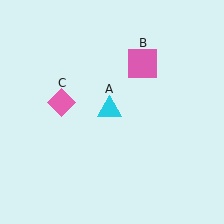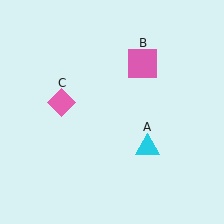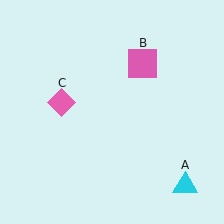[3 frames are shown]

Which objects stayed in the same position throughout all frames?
Pink square (object B) and pink diamond (object C) remained stationary.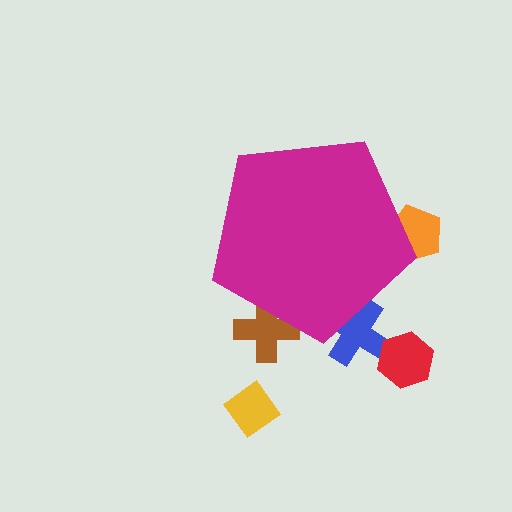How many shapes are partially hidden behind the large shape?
3 shapes are partially hidden.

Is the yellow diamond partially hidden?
No, the yellow diamond is fully visible.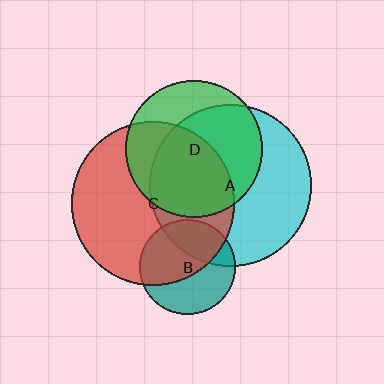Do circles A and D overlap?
Yes.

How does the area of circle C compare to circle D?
Approximately 1.4 times.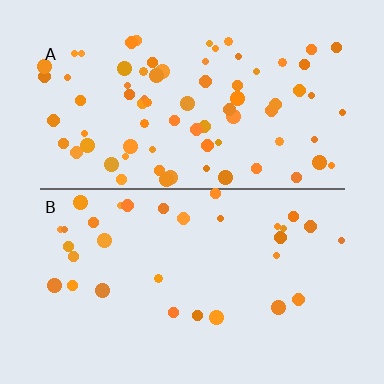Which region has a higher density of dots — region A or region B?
A (the top).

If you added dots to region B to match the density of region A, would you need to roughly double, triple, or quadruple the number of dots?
Approximately double.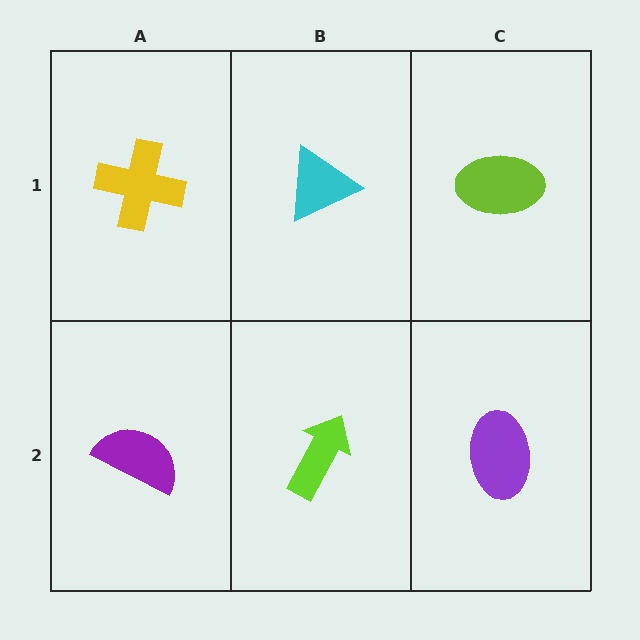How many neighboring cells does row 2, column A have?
2.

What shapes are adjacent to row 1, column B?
A lime arrow (row 2, column B), a yellow cross (row 1, column A), a lime ellipse (row 1, column C).